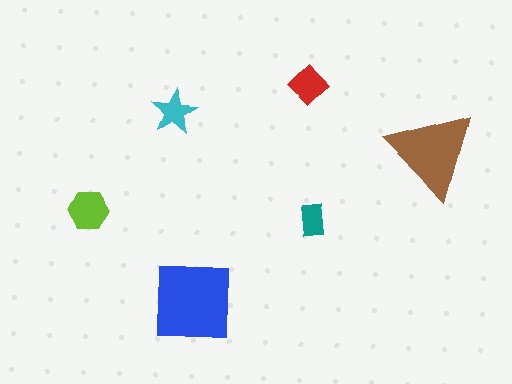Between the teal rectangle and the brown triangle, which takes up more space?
The brown triangle.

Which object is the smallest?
The teal rectangle.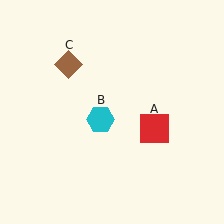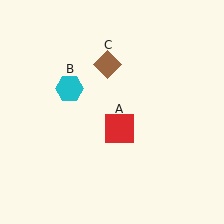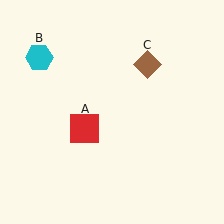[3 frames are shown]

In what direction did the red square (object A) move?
The red square (object A) moved left.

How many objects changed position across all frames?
3 objects changed position: red square (object A), cyan hexagon (object B), brown diamond (object C).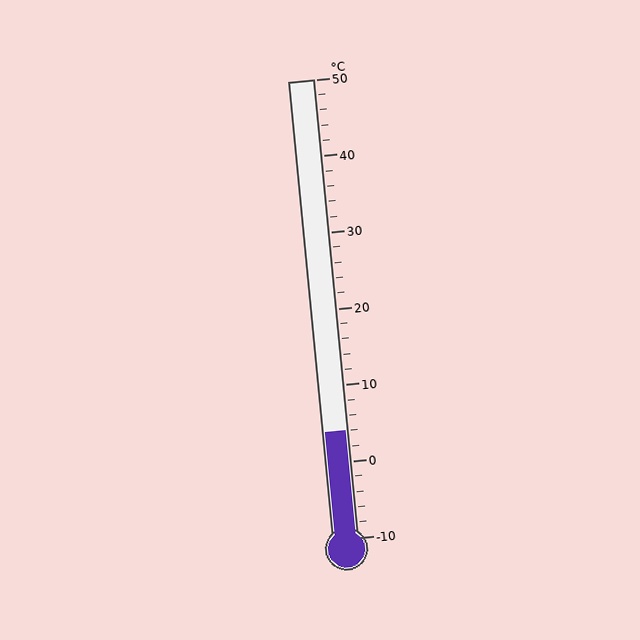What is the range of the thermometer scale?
The thermometer scale ranges from -10°C to 50°C.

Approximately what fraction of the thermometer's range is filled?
The thermometer is filled to approximately 25% of its range.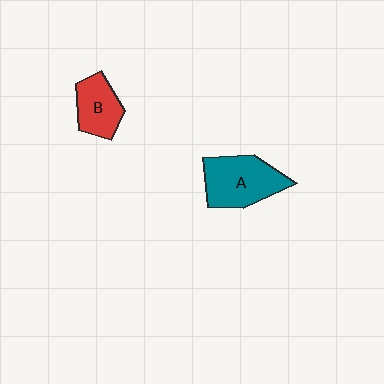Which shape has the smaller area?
Shape B (red).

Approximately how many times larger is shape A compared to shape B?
Approximately 1.5 times.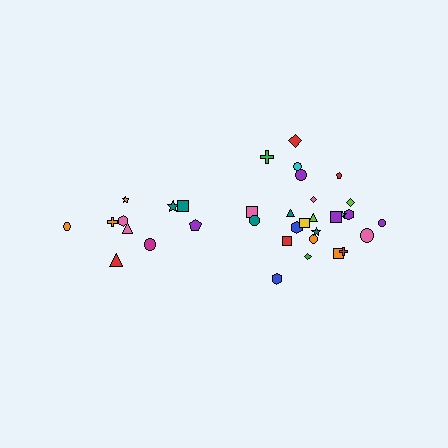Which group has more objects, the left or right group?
The right group.